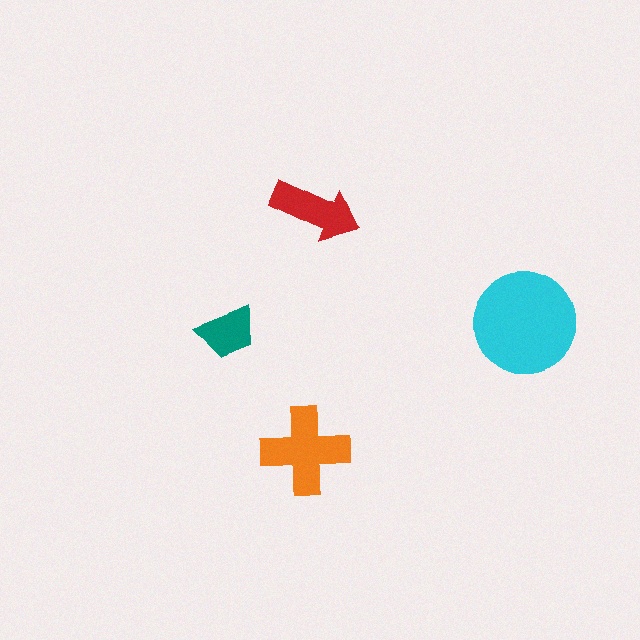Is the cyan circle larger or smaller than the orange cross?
Larger.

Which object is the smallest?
The teal trapezoid.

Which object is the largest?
The cyan circle.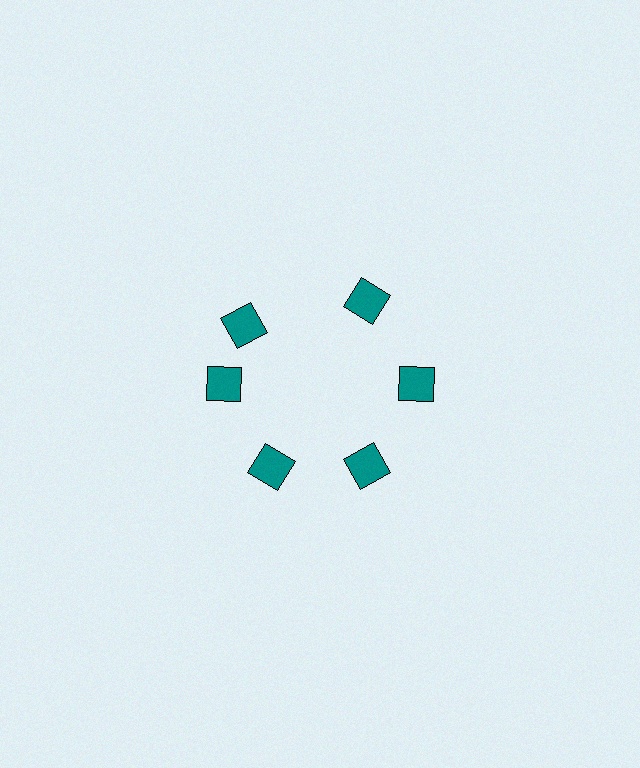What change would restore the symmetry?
The symmetry would be restored by rotating it back into even spacing with its neighbors so that all 6 squares sit at equal angles and equal distance from the center.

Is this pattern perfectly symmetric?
No. The 6 teal squares are arranged in a ring, but one element near the 11 o'clock position is rotated out of alignment along the ring, breaking the 6-fold rotational symmetry.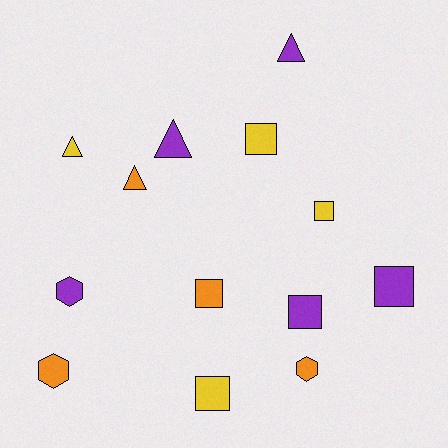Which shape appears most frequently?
Square, with 6 objects.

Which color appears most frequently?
Purple, with 5 objects.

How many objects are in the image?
There are 13 objects.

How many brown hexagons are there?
There are no brown hexagons.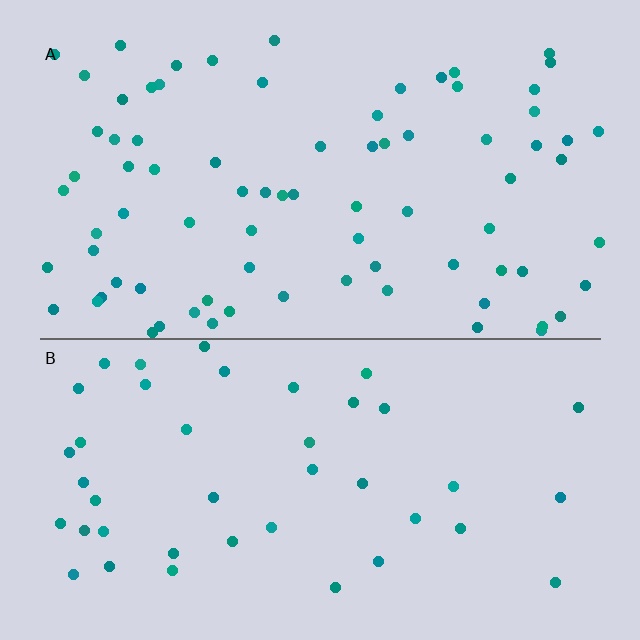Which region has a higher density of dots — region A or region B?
A (the top).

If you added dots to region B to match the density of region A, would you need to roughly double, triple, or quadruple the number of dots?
Approximately double.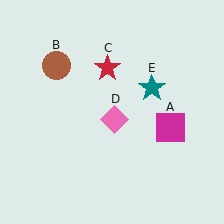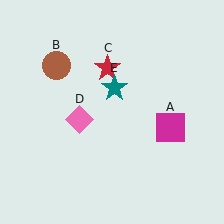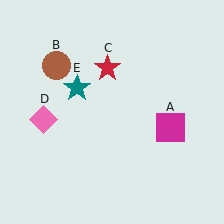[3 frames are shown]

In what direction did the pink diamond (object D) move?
The pink diamond (object D) moved left.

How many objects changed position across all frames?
2 objects changed position: pink diamond (object D), teal star (object E).